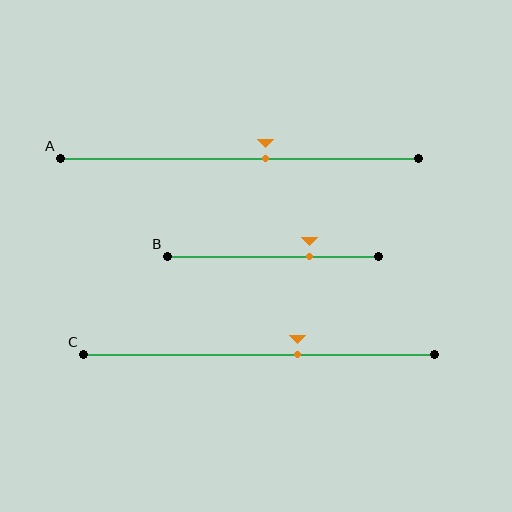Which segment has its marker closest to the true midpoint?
Segment A has its marker closest to the true midpoint.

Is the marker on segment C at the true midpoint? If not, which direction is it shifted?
No, the marker on segment C is shifted to the right by about 11% of the segment length.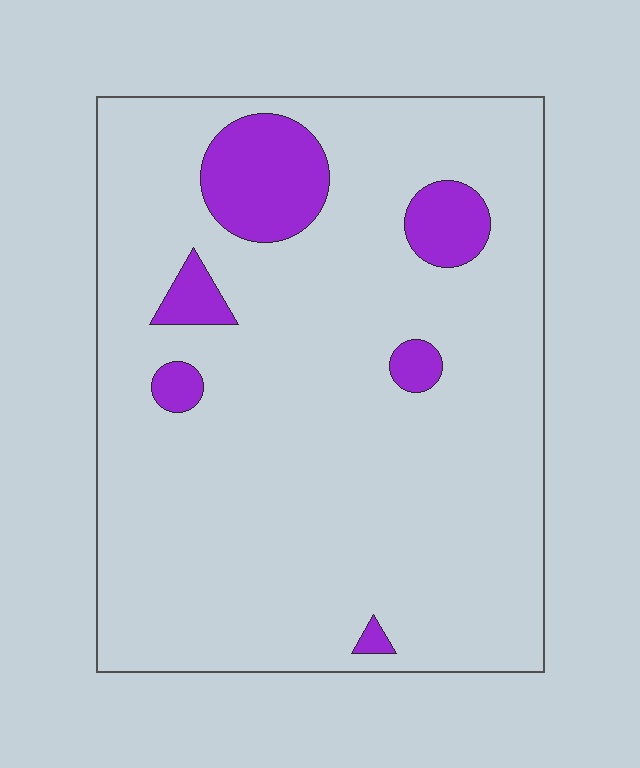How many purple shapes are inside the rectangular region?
6.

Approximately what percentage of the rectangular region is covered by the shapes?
Approximately 10%.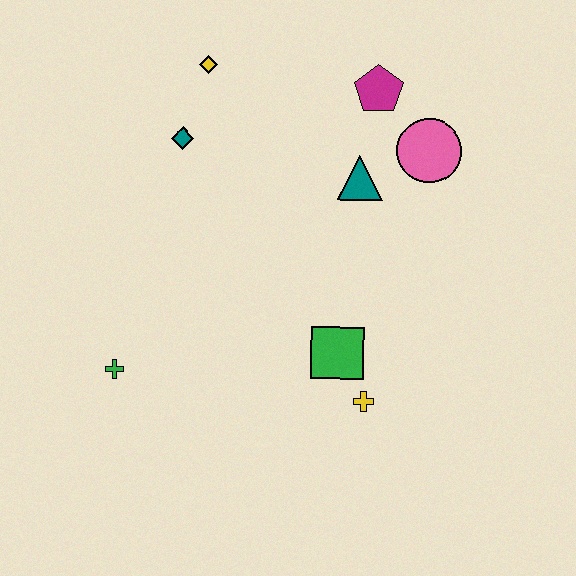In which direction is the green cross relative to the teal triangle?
The green cross is to the left of the teal triangle.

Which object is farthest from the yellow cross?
The yellow diamond is farthest from the yellow cross.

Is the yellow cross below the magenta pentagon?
Yes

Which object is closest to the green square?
The yellow cross is closest to the green square.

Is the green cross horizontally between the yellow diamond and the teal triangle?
No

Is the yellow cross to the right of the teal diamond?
Yes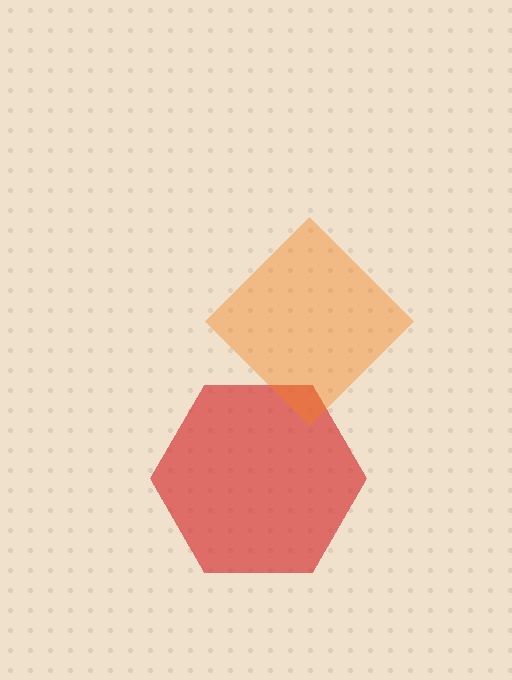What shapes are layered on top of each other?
The layered shapes are: a red hexagon, an orange diamond.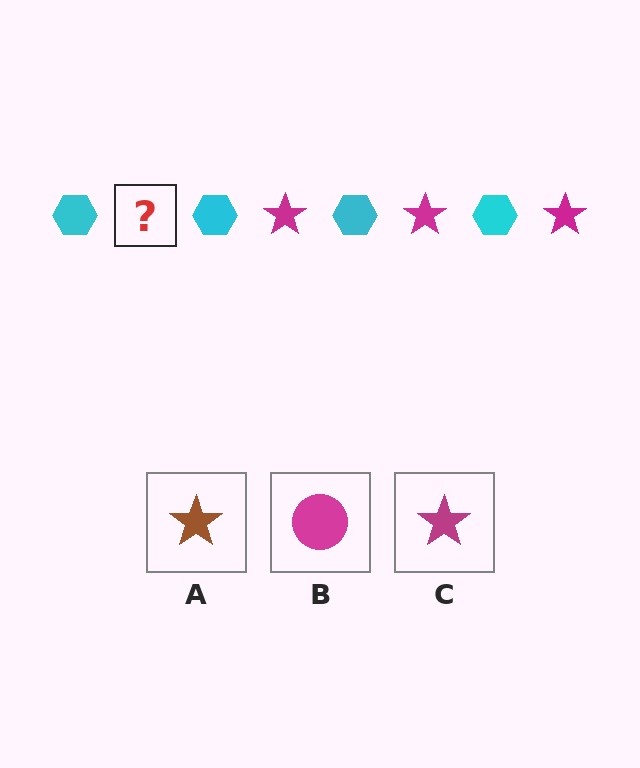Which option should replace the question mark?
Option C.